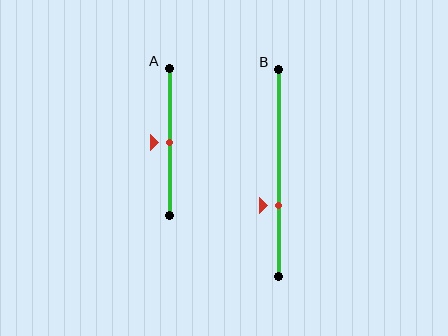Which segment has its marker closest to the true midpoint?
Segment A has its marker closest to the true midpoint.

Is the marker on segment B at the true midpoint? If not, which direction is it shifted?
No, the marker on segment B is shifted downward by about 16% of the segment length.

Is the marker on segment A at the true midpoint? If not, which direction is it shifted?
Yes, the marker on segment A is at the true midpoint.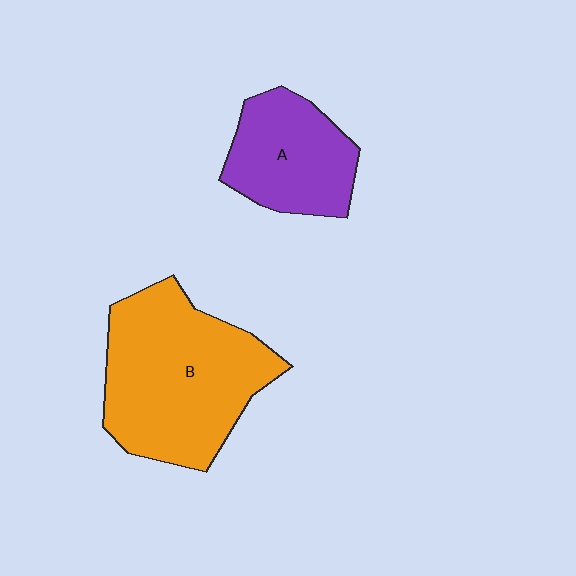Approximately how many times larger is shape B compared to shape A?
Approximately 1.8 times.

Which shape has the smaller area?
Shape A (purple).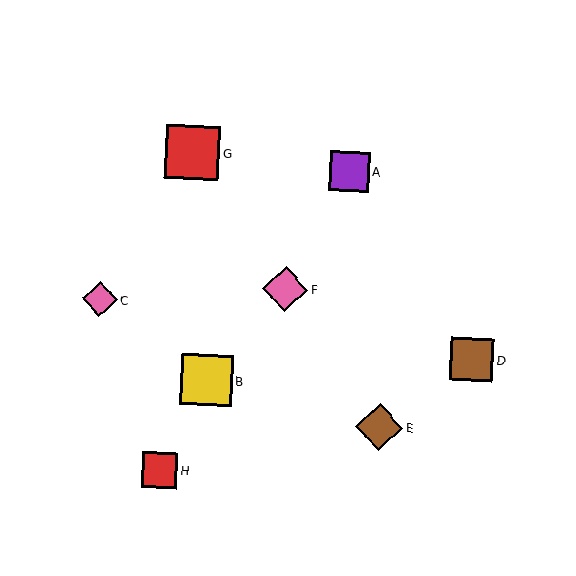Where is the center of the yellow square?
The center of the yellow square is at (207, 380).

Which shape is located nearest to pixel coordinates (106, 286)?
The pink diamond (labeled C) at (100, 299) is nearest to that location.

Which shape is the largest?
The red square (labeled G) is the largest.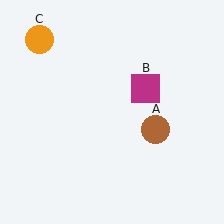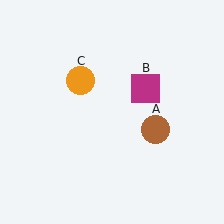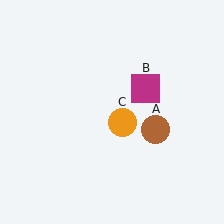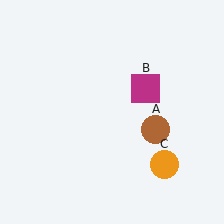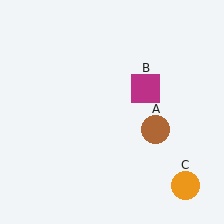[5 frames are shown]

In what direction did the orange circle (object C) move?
The orange circle (object C) moved down and to the right.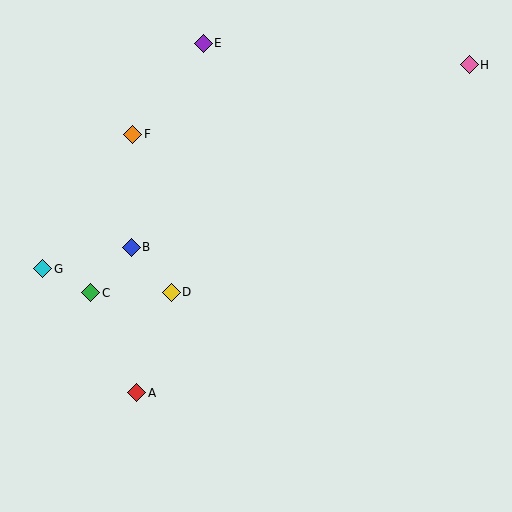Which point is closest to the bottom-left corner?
Point A is closest to the bottom-left corner.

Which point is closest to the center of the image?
Point D at (171, 292) is closest to the center.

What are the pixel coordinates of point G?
Point G is at (43, 269).